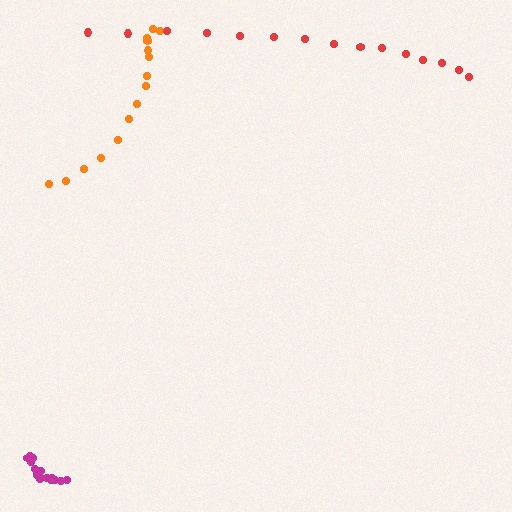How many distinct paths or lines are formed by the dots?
There are 3 distinct paths.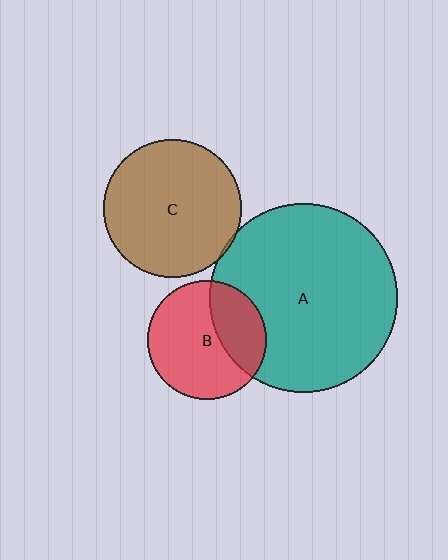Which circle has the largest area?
Circle A (teal).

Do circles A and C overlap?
Yes.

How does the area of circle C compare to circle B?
Approximately 1.3 times.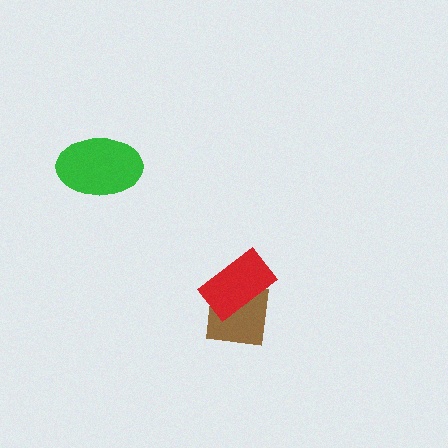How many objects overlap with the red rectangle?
1 object overlaps with the red rectangle.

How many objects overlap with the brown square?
1 object overlaps with the brown square.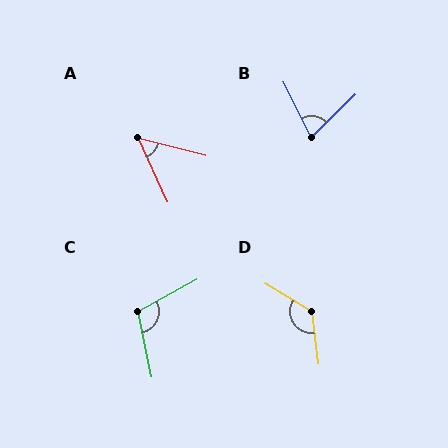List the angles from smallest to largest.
A (51°), B (72°), C (107°), D (129°).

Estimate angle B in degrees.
Approximately 72 degrees.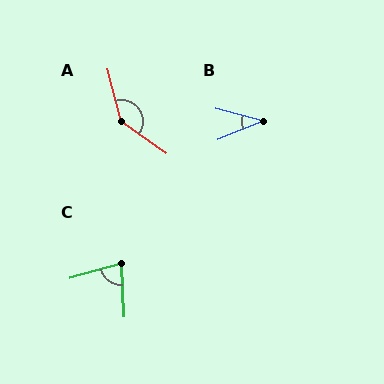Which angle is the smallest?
B, at approximately 38 degrees.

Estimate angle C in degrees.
Approximately 77 degrees.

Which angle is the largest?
A, at approximately 139 degrees.